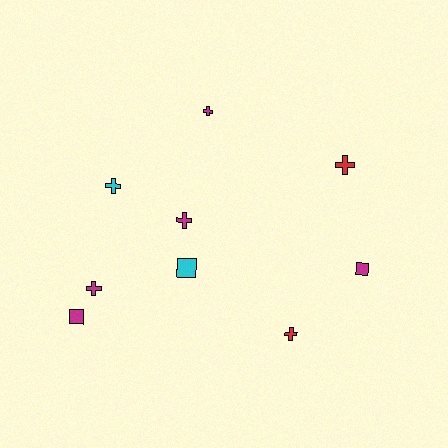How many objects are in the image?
There are 9 objects.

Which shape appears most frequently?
Cross, with 6 objects.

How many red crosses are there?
There are 2 red crosses.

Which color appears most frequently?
Magenta, with 5 objects.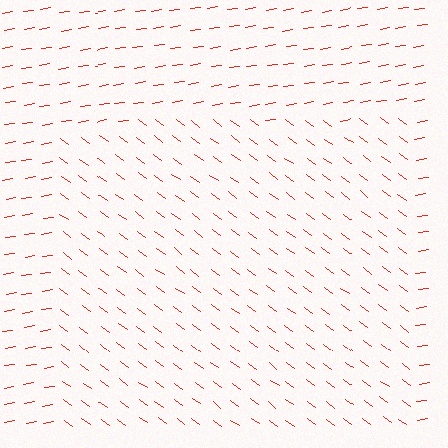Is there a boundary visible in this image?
Yes, there is a texture boundary formed by a change in line orientation.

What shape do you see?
I see a rectangle.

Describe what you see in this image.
The image is filled with small red line segments. A rectangle region in the image has lines oriented differently from the surrounding lines, creating a visible texture boundary.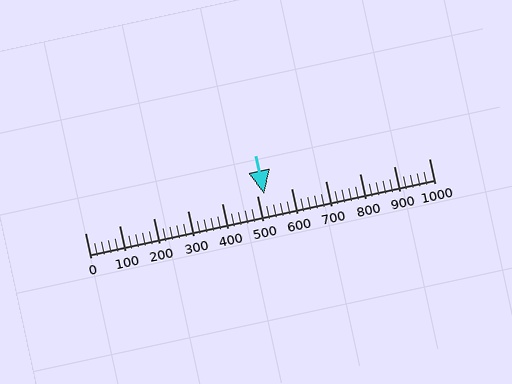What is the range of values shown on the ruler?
The ruler shows values from 0 to 1000.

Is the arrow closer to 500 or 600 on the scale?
The arrow is closer to 500.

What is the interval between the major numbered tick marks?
The major tick marks are spaced 100 units apart.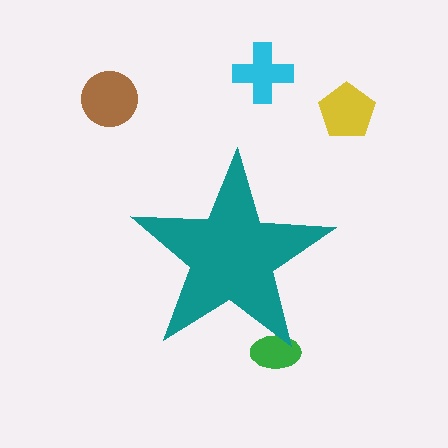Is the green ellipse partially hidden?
Yes, the green ellipse is partially hidden behind the teal star.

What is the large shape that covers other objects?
A teal star.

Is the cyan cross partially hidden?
No, the cyan cross is fully visible.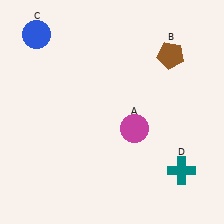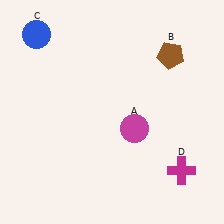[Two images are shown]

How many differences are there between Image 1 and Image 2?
There is 1 difference between the two images.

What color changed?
The cross (D) changed from teal in Image 1 to magenta in Image 2.